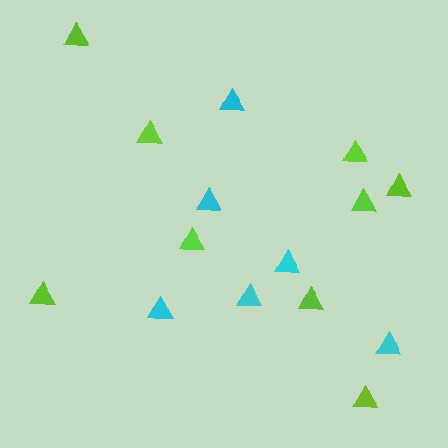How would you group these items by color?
There are 2 groups: one group of cyan triangles (6) and one group of lime triangles (9).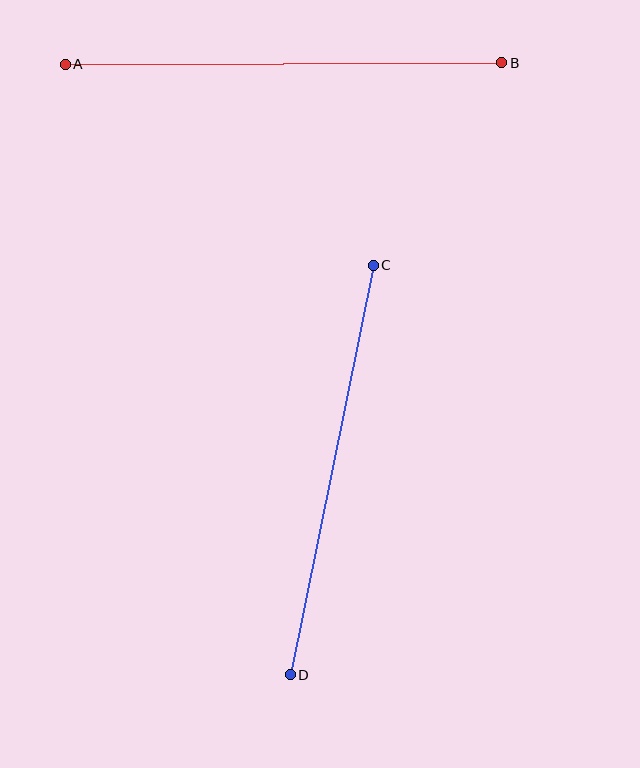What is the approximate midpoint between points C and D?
The midpoint is at approximately (332, 470) pixels.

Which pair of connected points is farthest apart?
Points A and B are farthest apart.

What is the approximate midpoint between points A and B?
The midpoint is at approximately (283, 63) pixels.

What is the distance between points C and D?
The distance is approximately 418 pixels.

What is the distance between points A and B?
The distance is approximately 437 pixels.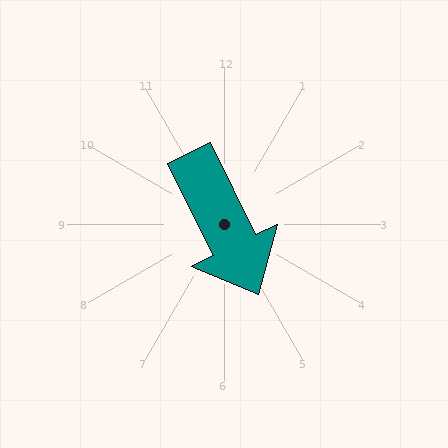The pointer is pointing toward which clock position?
Roughly 5 o'clock.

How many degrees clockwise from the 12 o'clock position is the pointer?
Approximately 154 degrees.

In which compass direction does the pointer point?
Southeast.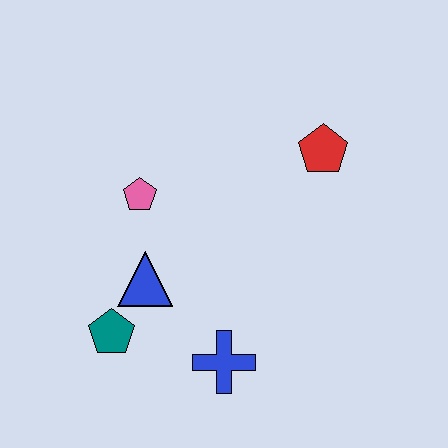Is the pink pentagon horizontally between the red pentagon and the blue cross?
No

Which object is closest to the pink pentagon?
The blue triangle is closest to the pink pentagon.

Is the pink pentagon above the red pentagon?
No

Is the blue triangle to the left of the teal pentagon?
No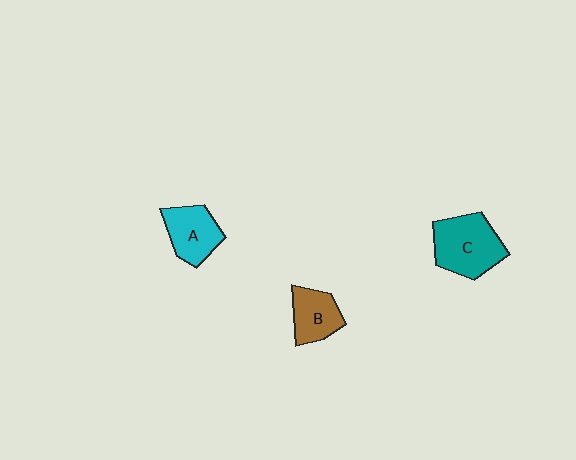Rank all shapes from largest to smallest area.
From largest to smallest: C (teal), A (cyan), B (brown).